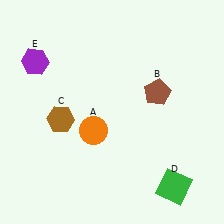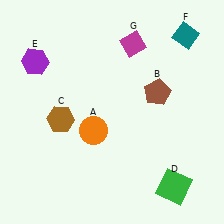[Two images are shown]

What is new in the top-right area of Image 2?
A teal diamond (F) was added in the top-right area of Image 2.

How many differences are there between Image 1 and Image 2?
There are 2 differences between the two images.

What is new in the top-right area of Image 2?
A magenta diamond (G) was added in the top-right area of Image 2.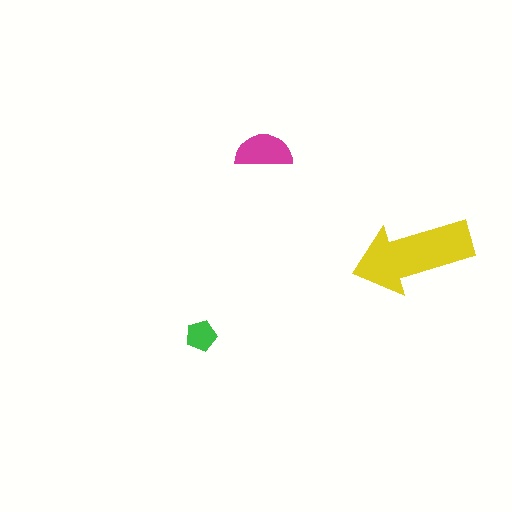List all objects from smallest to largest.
The green pentagon, the magenta semicircle, the yellow arrow.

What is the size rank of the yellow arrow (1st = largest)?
1st.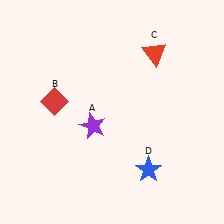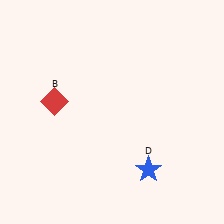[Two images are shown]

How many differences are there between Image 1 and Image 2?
There are 2 differences between the two images.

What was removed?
The red triangle (C), the purple star (A) were removed in Image 2.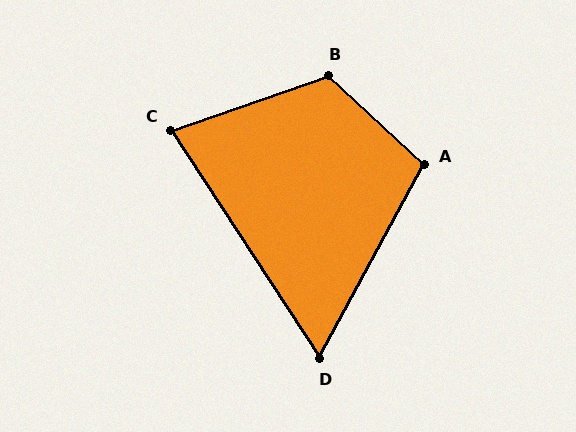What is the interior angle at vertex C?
Approximately 76 degrees (acute).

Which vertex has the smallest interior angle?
D, at approximately 62 degrees.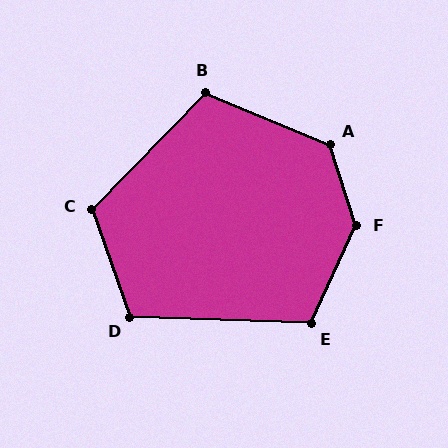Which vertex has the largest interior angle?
F, at approximately 137 degrees.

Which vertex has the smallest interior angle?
D, at approximately 111 degrees.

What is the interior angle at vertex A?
Approximately 131 degrees (obtuse).